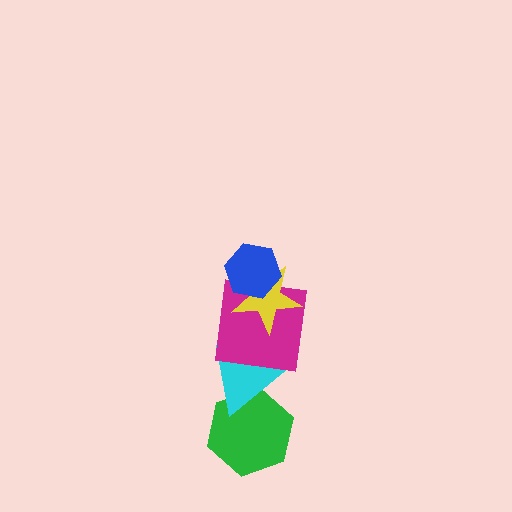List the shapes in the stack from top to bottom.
From top to bottom: the blue hexagon, the yellow star, the magenta square, the cyan triangle, the green hexagon.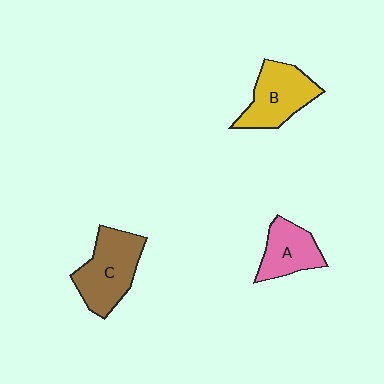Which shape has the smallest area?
Shape A (pink).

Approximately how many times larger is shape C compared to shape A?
Approximately 1.5 times.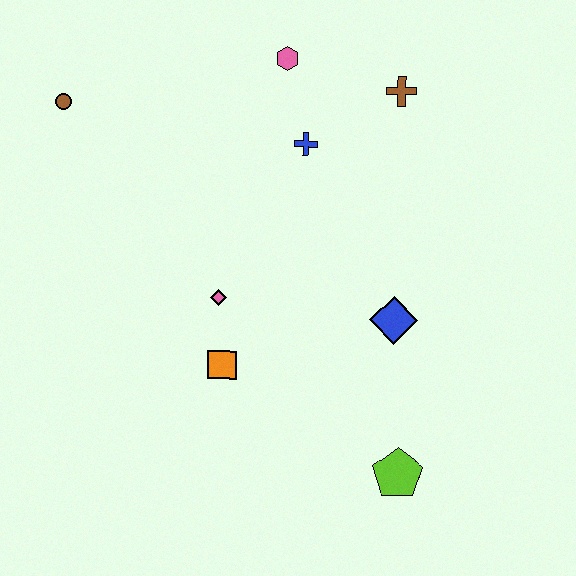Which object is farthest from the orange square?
The brown cross is farthest from the orange square.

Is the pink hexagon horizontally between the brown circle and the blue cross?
Yes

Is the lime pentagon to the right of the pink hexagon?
Yes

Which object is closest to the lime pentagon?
The blue diamond is closest to the lime pentagon.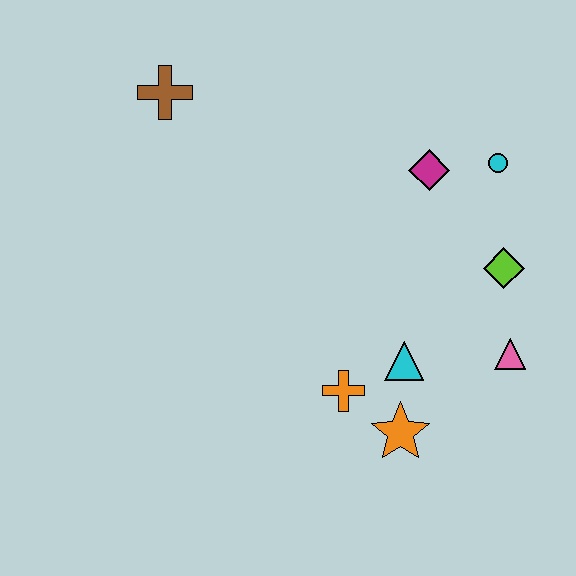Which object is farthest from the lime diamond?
The brown cross is farthest from the lime diamond.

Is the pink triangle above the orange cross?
Yes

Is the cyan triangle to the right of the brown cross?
Yes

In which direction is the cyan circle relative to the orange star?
The cyan circle is above the orange star.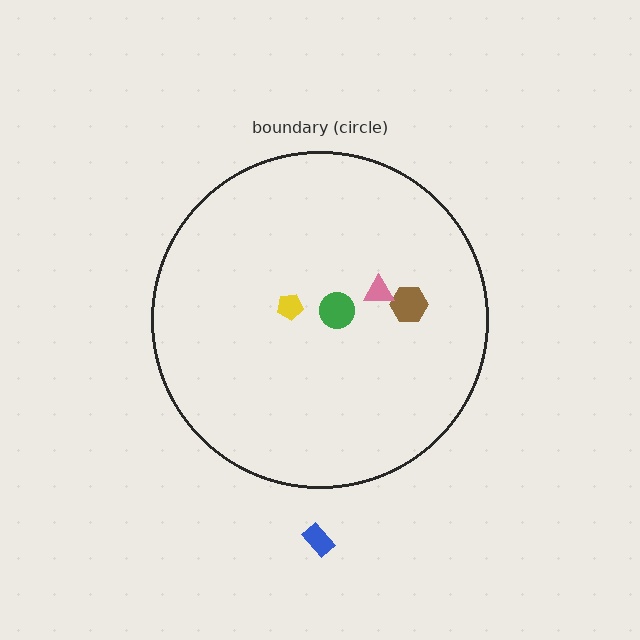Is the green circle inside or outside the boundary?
Inside.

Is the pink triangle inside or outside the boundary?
Inside.